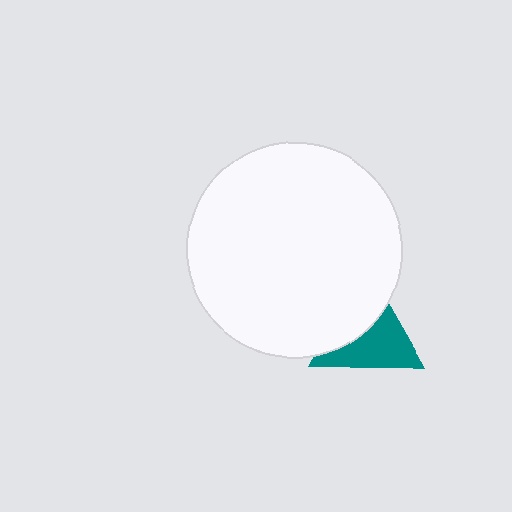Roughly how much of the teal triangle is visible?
About half of it is visible (roughly 56%).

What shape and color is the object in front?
The object in front is a white circle.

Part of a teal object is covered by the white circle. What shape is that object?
It is a triangle.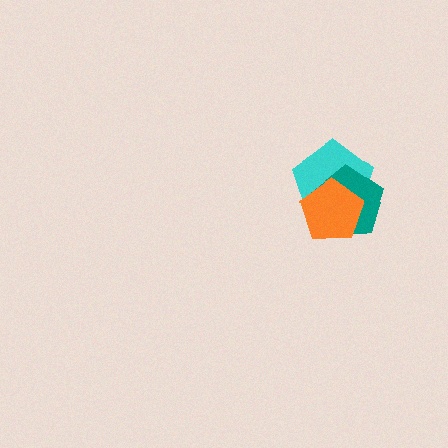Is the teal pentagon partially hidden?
Yes, it is partially covered by another shape.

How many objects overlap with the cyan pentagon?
2 objects overlap with the cyan pentagon.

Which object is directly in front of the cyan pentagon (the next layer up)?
The teal pentagon is directly in front of the cyan pentagon.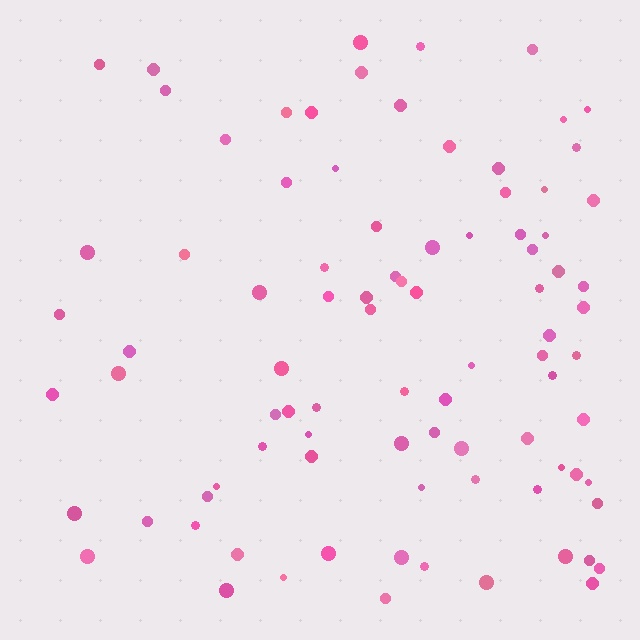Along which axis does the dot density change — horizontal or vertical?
Horizontal.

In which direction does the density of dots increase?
From left to right, with the right side densest.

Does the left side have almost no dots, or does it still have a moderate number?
Still a moderate number, just noticeably fewer than the right.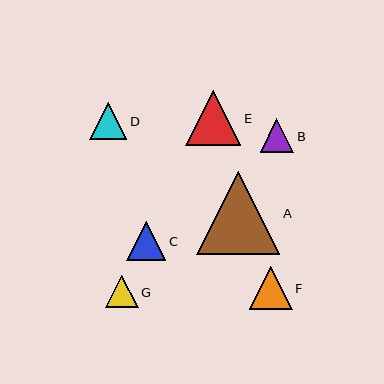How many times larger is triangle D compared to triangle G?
Triangle D is approximately 1.2 times the size of triangle G.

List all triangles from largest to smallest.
From largest to smallest: A, E, F, C, D, B, G.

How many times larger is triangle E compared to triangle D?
Triangle E is approximately 1.5 times the size of triangle D.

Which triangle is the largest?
Triangle A is the largest with a size of approximately 83 pixels.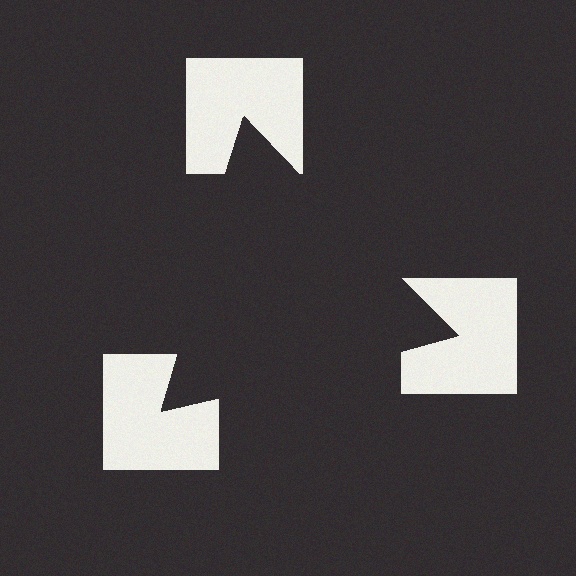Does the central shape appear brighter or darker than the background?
It typically appears slightly darker than the background, even though no actual brightness change is drawn.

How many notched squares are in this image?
There are 3 — one at each vertex of the illusory triangle.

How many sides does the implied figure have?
3 sides.